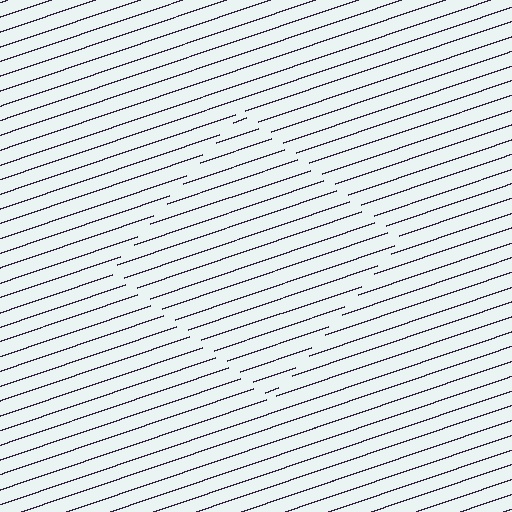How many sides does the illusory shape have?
4 sides — the line-ends trace a square.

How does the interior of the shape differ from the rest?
The interior of the shape contains the same grating, shifted by half a period — the contour is defined by the phase discontinuity where line-ends from the inner and outer gratings abut.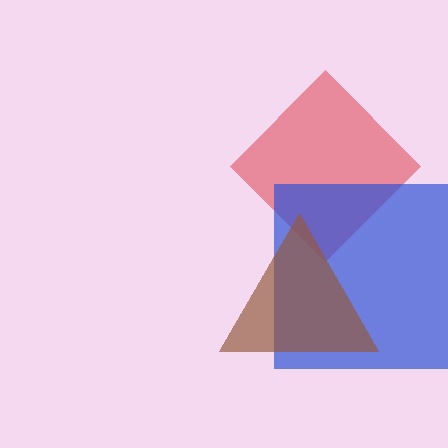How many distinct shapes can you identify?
There are 3 distinct shapes: a red diamond, a blue square, a brown triangle.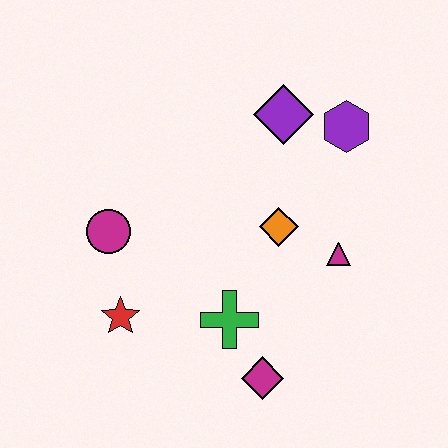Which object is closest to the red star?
The magenta circle is closest to the red star.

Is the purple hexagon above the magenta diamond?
Yes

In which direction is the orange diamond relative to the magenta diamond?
The orange diamond is above the magenta diamond.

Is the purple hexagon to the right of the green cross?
Yes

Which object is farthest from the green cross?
The purple hexagon is farthest from the green cross.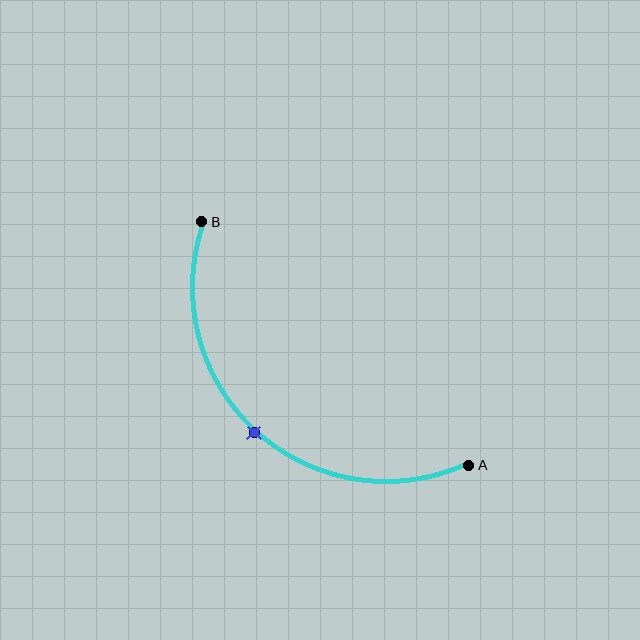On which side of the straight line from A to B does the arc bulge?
The arc bulges below and to the left of the straight line connecting A and B.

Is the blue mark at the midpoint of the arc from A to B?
Yes. The blue mark lies on the arc at equal arc-length from both A and B — it is the arc midpoint.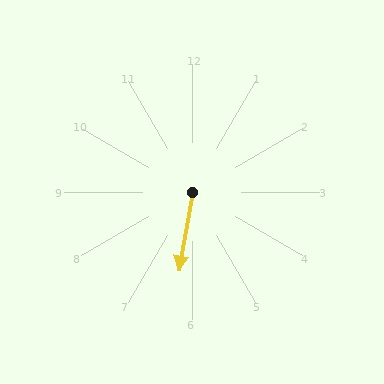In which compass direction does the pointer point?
South.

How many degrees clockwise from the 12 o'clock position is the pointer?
Approximately 190 degrees.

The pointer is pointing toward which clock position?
Roughly 6 o'clock.